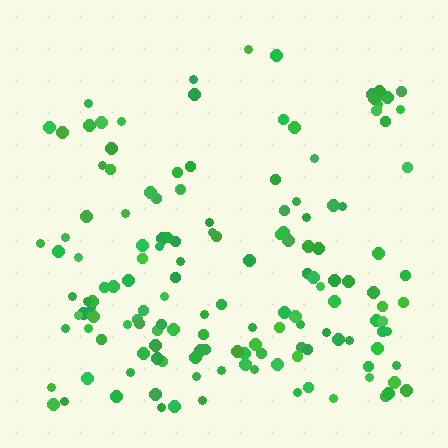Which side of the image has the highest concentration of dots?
The bottom.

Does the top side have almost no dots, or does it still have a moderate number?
Still a moderate number, just noticeably fewer than the bottom.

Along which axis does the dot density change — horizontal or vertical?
Vertical.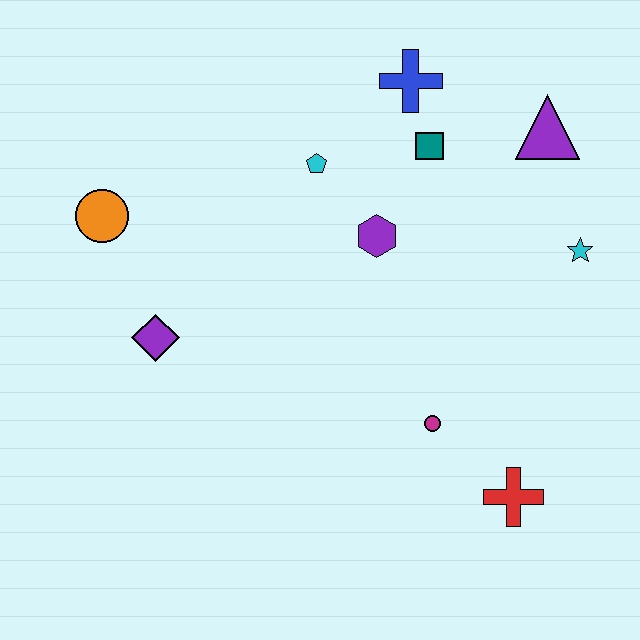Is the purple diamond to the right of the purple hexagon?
No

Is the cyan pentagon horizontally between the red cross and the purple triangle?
No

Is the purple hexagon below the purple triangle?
Yes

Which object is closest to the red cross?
The magenta circle is closest to the red cross.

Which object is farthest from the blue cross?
The red cross is farthest from the blue cross.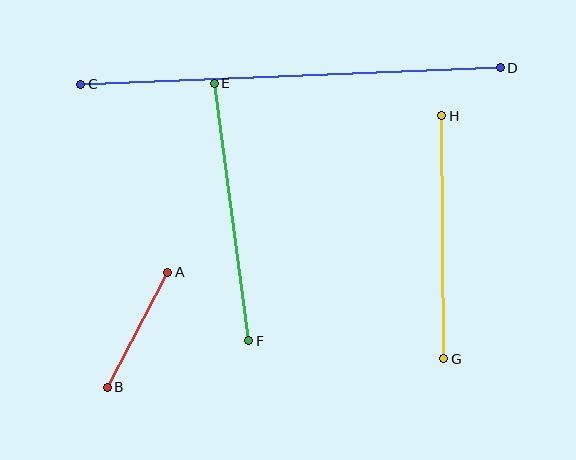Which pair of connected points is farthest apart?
Points C and D are farthest apart.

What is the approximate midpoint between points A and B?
The midpoint is at approximately (138, 330) pixels.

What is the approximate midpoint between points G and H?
The midpoint is at approximately (443, 237) pixels.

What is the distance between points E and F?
The distance is approximately 260 pixels.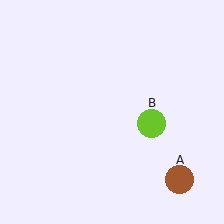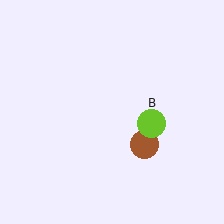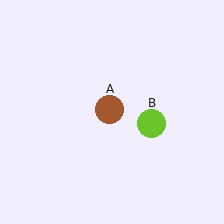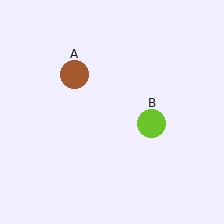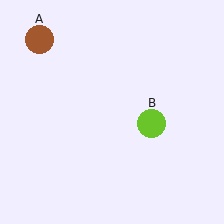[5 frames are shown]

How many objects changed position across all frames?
1 object changed position: brown circle (object A).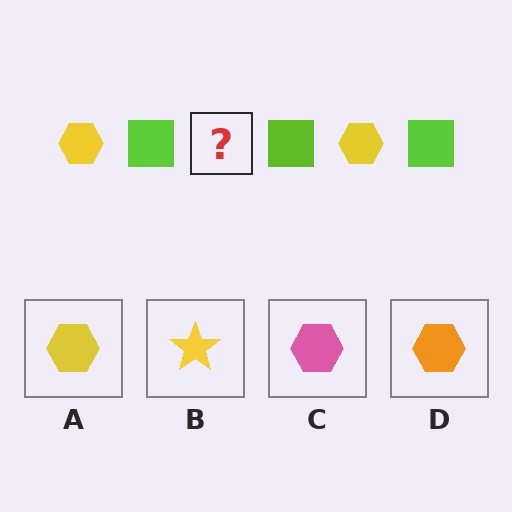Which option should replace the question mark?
Option A.